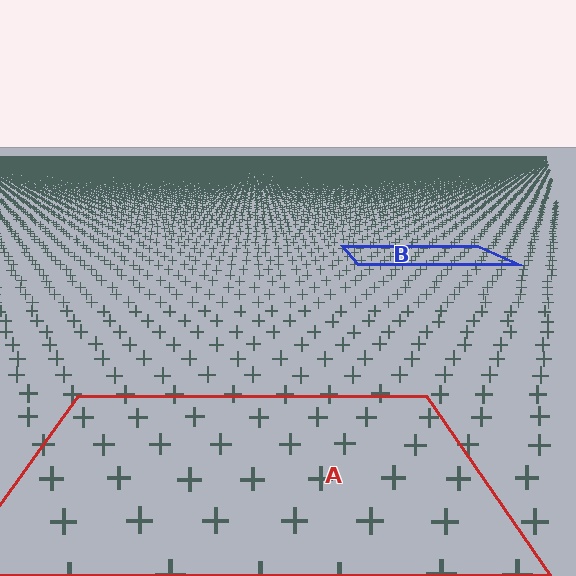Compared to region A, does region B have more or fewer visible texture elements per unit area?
Region B has more texture elements per unit area — they are packed more densely because it is farther away.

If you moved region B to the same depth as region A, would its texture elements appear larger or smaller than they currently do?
They would appear larger. At a closer depth, the same texture elements are projected at a bigger on-screen size.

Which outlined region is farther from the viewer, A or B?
Region B is farther from the viewer — the texture elements inside it appear smaller and more densely packed.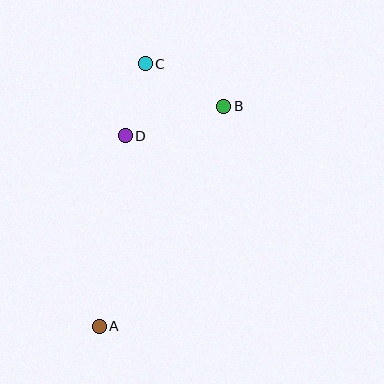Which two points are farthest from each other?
Points A and C are farthest from each other.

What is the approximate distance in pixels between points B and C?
The distance between B and C is approximately 89 pixels.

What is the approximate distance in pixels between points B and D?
The distance between B and D is approximately 103 pixels.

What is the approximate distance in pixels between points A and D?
The distance between A and D is approximately 192 pixels.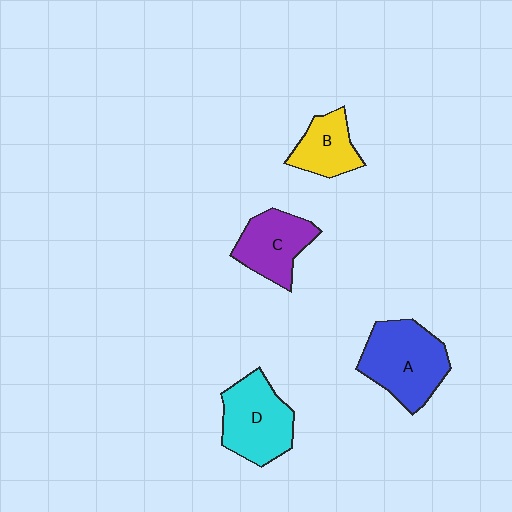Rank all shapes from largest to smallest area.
From largest to smallest: A (blue), D (cyan), C (purple), B (yellow).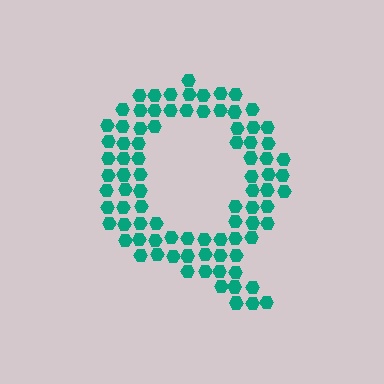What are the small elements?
The small elements are hexagons.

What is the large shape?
The large shape is the letter Q.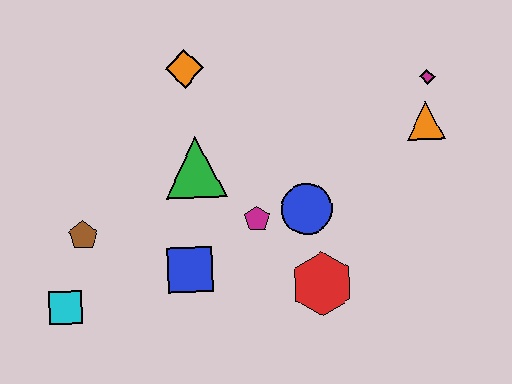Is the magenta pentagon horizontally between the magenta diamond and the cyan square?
Yes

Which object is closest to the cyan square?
The brown pentagon is closest to the cyan square.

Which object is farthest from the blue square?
The magenta diamond is farthest from the blue square.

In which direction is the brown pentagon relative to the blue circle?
The brown pentagon is to the left of the blue circle.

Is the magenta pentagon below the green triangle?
Yes